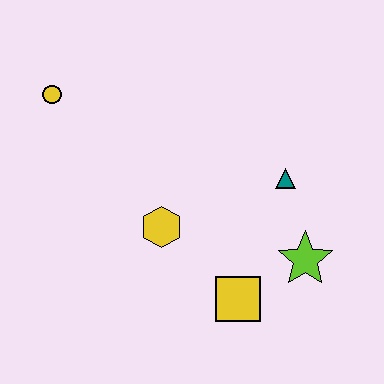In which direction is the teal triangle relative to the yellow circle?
The teal triangle is to the right of the yellow circle.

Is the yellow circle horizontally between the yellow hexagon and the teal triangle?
No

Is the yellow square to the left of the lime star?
Yes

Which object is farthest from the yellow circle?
The lime star is farthest from the yellow circle.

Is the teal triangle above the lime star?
Yes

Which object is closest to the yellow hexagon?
The yellow square is closest to the yellow hexagon.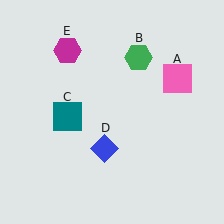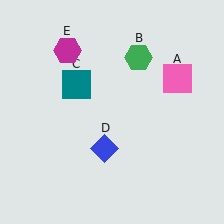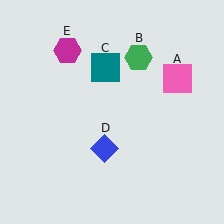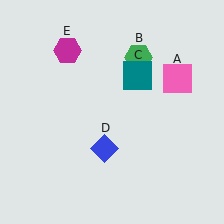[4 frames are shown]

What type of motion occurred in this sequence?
The teal square (object C) rotated clockwise around the center of the scene.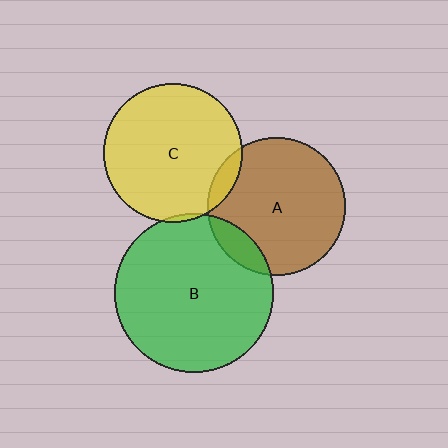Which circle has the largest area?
Circle B (green).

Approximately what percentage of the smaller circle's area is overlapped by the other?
Approximately 10%.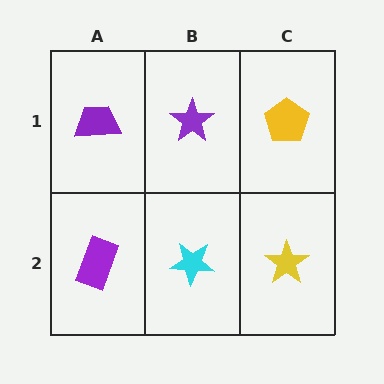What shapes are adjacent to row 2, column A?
A purple trapezoid (row 1, column A), a cyan star (row 2, column B).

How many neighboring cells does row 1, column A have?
2.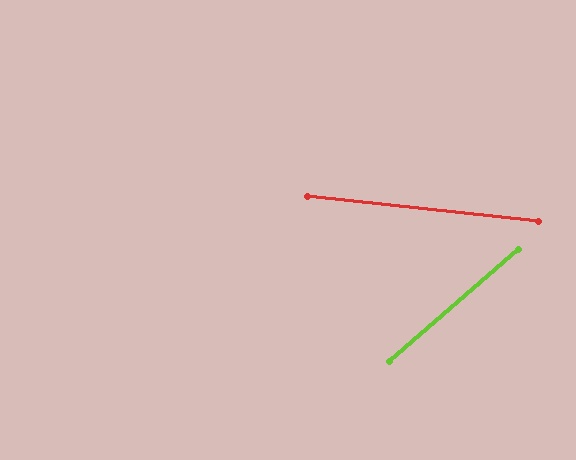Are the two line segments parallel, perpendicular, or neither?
Neither parallel nor perpendicular — they differ by about 47°.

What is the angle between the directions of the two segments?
Approximately 47 degrees.